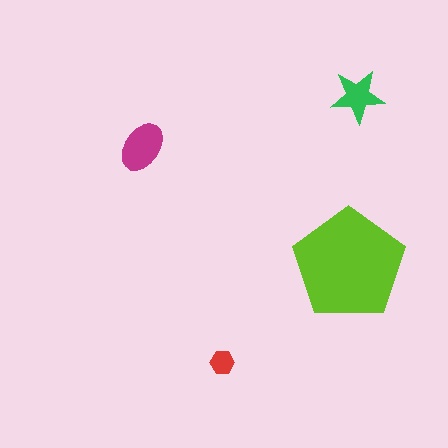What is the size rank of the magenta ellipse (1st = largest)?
2nd.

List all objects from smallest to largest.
The red hexagon, the green star, the magenta ellipse, the lime pentagon.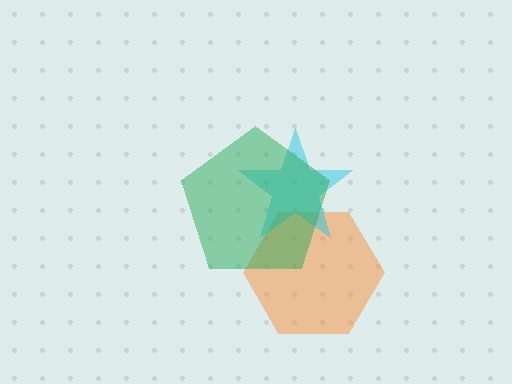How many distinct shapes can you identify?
There are 3 distinct shapes: an orange hexagon, a cyan star, a green pentagon.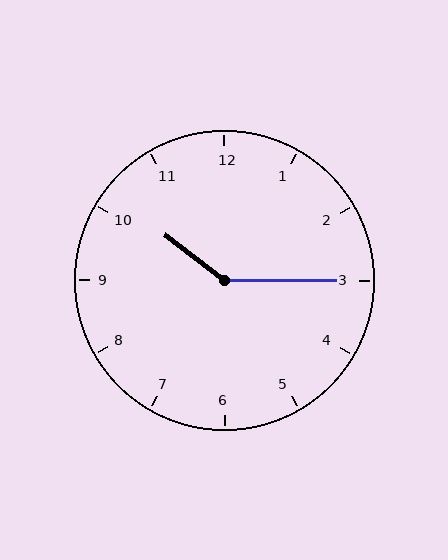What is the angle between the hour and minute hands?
Approximately 142 degrees.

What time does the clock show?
10:15.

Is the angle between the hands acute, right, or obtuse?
It is obtuse.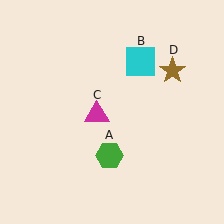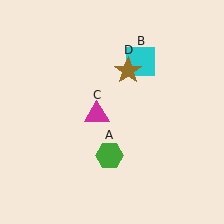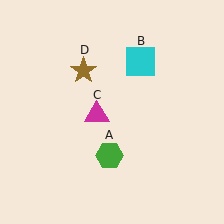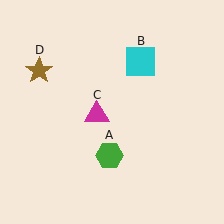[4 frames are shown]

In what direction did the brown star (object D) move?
The brown star (object D) moved left.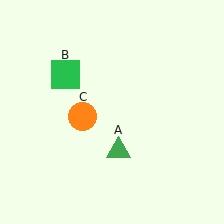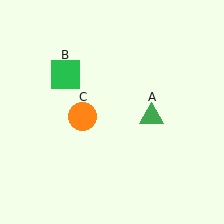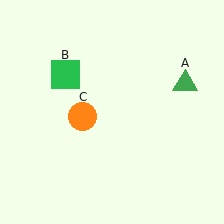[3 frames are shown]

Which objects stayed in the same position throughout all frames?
Green square (object B) and orange circle (object C) remained stationary.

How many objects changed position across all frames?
1 object changed position: green triangle (object A).